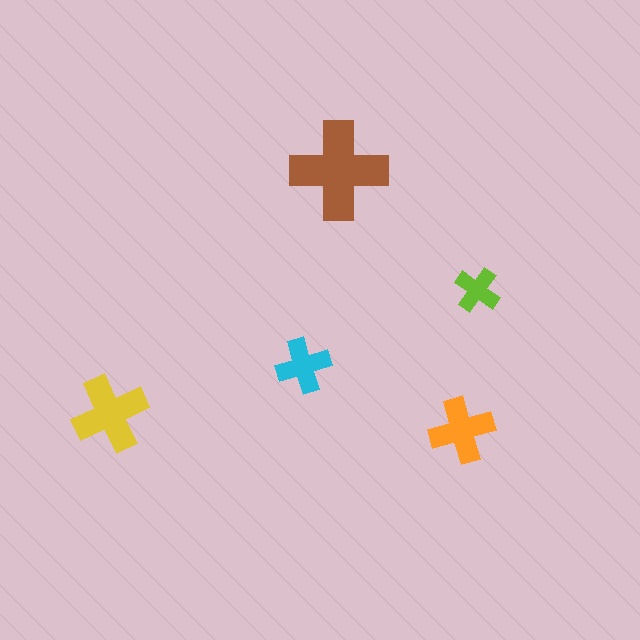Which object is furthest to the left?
The yellow cross is leftmost.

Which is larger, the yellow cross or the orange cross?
The yellow one.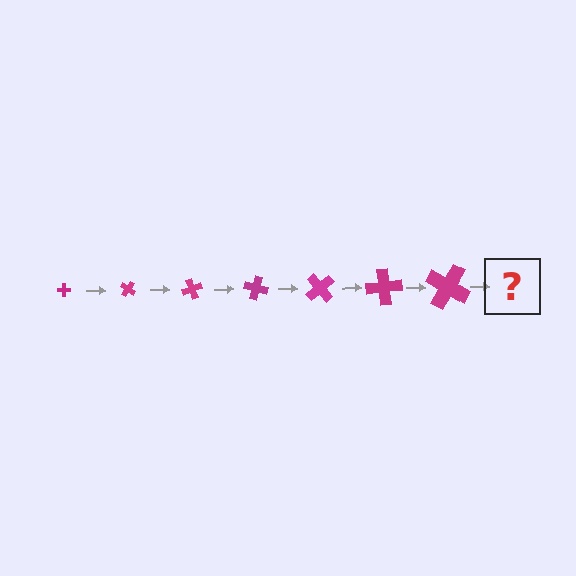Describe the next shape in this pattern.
It should be a cross, larger than the previous one and rotated 245 degrees from the start.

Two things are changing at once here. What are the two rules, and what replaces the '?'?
The two rules are that the cross grows larger each step and it rotates 35 degrees each step. The '?' should be a cross, larger than the previous one and rotated 245 degrees from the start.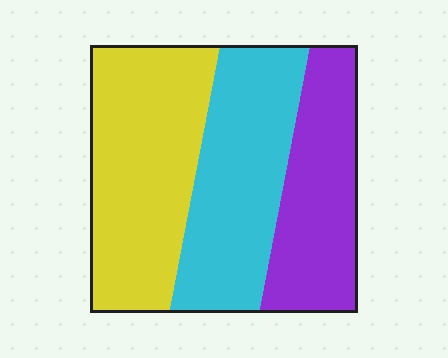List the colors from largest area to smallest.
From largest to smallest: yellow, cyan, purple.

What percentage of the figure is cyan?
Cyan takes up about one third (1/3) of the figure.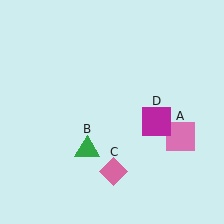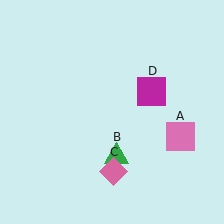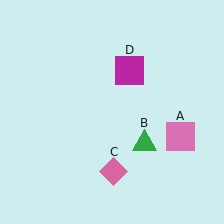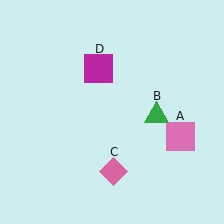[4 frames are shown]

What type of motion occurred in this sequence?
The green triangle (object B), magenta square (object D) rotated counterclockwise around the center of the scene.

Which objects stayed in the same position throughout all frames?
Pink square (object A) and pink diamond (object C) remained stationary.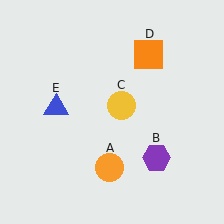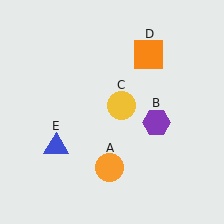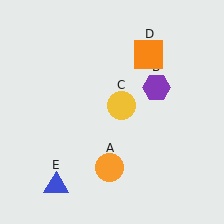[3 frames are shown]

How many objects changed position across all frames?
2 objects changed position: purple hexagon (object B), blue triangle (object E).